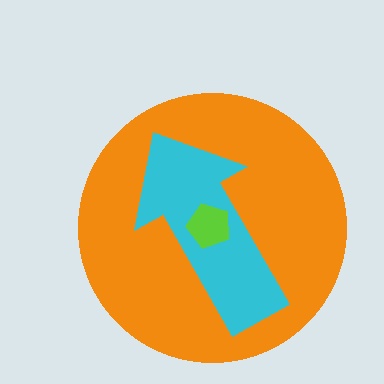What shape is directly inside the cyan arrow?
The lime pentagon.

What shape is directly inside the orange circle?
The cyan arrow.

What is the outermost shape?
The orange circle.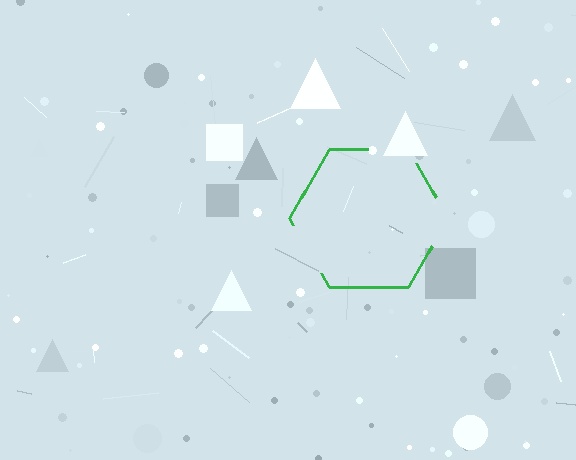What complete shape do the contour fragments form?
The contour fragments form a hexagon.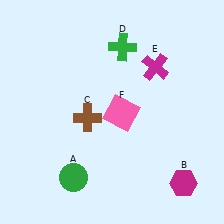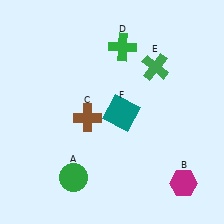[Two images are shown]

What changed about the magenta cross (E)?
In Image 1, E is magenta. In Image 2, it changed to green.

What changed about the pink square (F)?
In Image 1, F is pink. In Image 2, it changed to teal.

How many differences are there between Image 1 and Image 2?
There are 2 differences between the two images.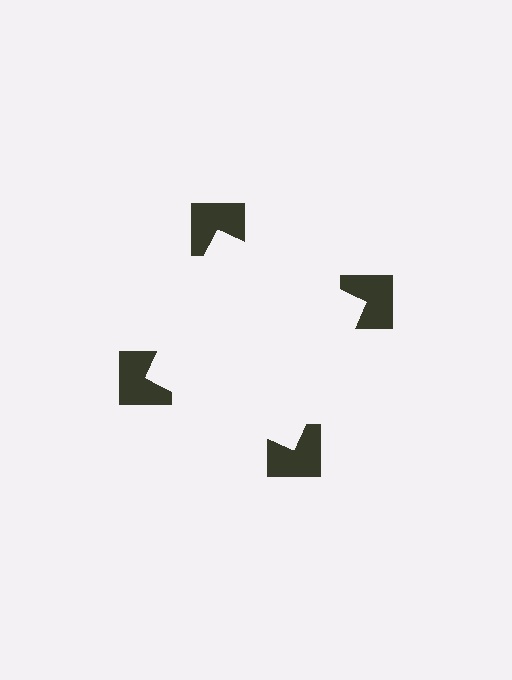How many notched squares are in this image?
There are 4 — one at each vertex of the illusory square.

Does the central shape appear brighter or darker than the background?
It typically appears slightly brighter than the background, even though no actual brightness change is drawn.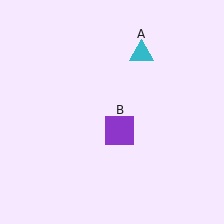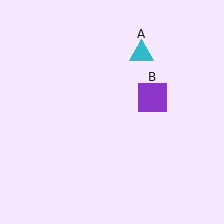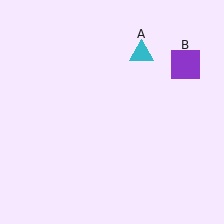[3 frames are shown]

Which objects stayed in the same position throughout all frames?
Cyan triangle (object A) remained stationary.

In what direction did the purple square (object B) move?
The purple square (object B) moved up and to the right.